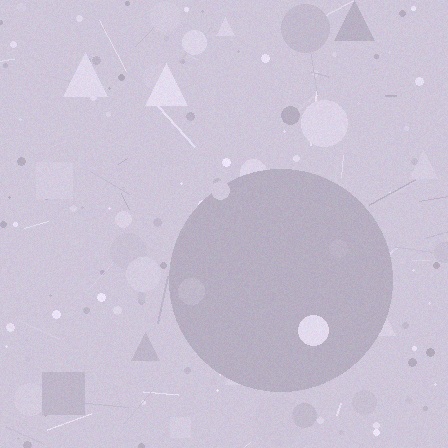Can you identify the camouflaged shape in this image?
The camouflaged shape is a circle.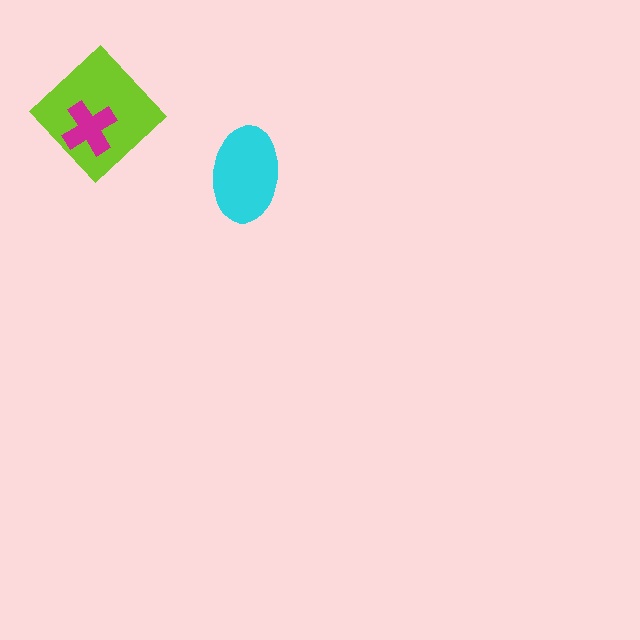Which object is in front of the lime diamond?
The magenta cross is in front of the lime diamond.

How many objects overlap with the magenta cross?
1 object overlaps with the magenta cross.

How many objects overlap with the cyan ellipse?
0 objects overlap with the cyan ellipse.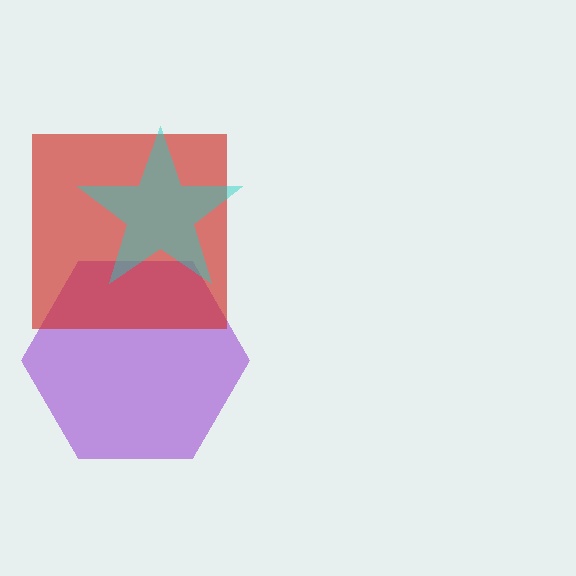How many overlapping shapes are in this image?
There are 3 overlapping shapes in the image.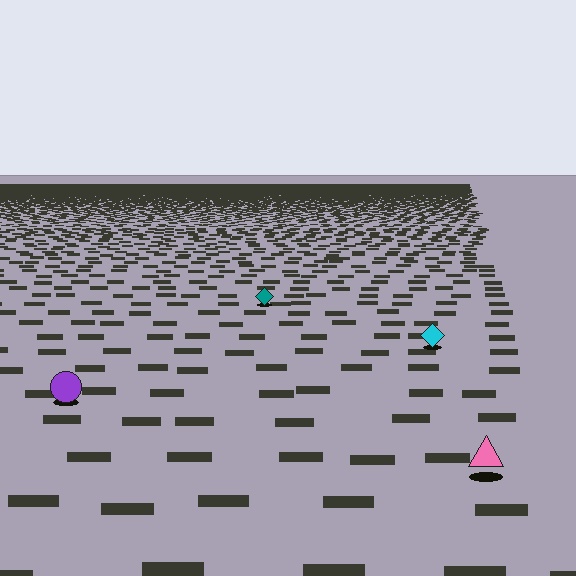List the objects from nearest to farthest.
From nearest to farthest: the pink triangle, the purple circle, the cyan diamond, the teal diamond.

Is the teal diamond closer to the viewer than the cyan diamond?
No. The cyan diamond is closer — you can tell from the texture gradient: the ground texture is coarser near it.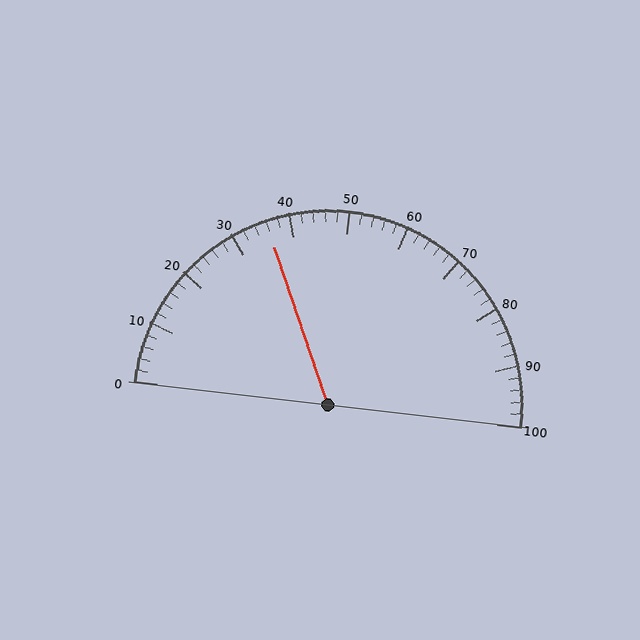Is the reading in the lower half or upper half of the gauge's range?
The reading is in the lower half of the range (0 to 100).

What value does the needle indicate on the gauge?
The needle indicates approximately 36.